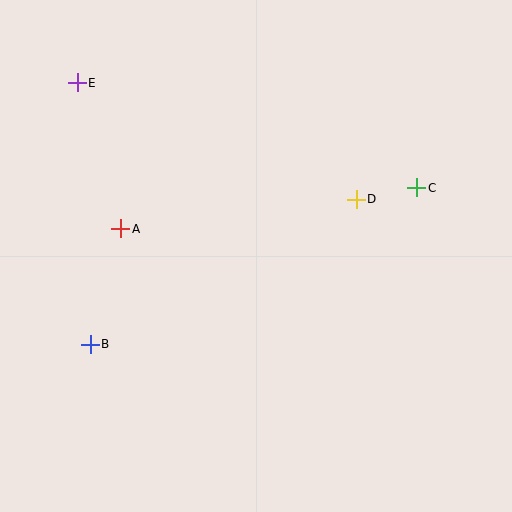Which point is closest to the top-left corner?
Point E is closest to the top-left corner.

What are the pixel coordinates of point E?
Point E is at (77, 83).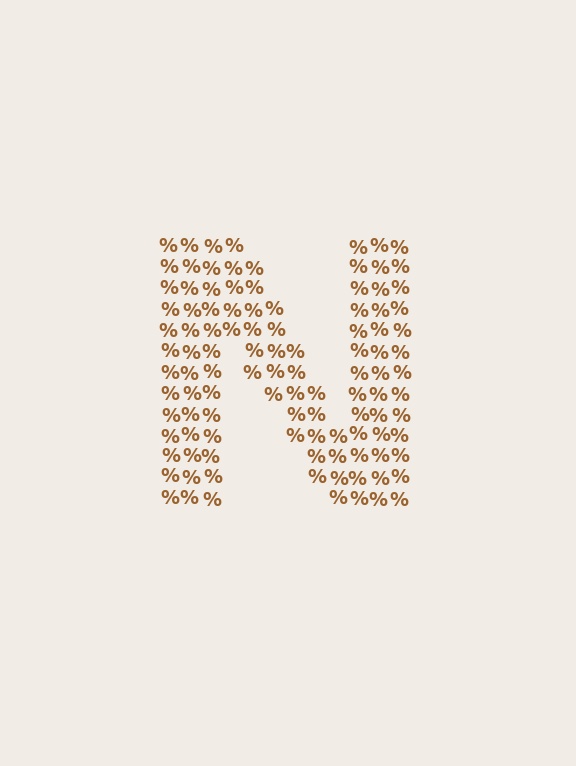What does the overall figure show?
The overall figure shows the letter N.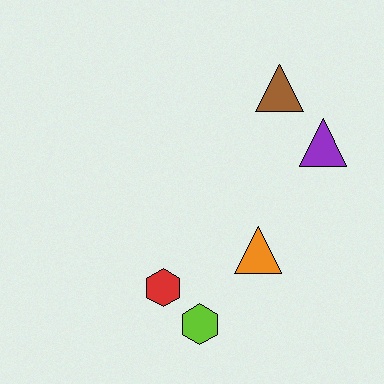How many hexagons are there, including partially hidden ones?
There are 2 hexagons.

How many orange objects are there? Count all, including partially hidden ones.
There is 1 orange object.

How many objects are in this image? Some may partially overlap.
There are 5 objects.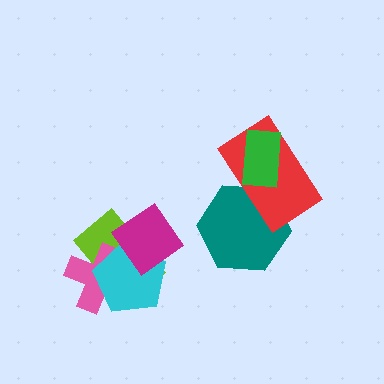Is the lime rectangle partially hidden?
Yes, it is partially covered by another shape.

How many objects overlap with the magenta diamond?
3 objects overlap with the magenta diamond.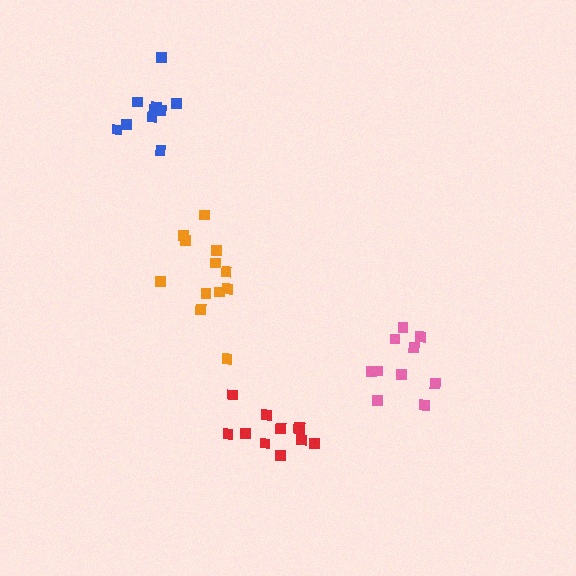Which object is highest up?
The blue cluster is topmost.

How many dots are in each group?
Group 1: 12 dots, Group 2: 10 dots, Group 3: 11 dots, Group 4: 10 dots (43 total).